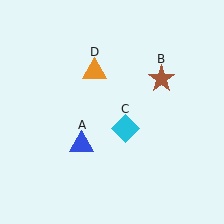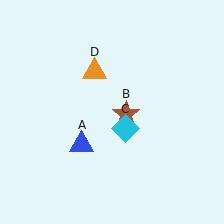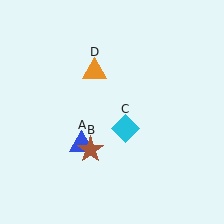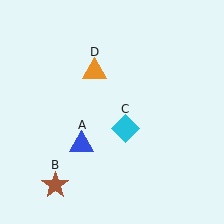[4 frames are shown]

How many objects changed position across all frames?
1 object changed position: brown star (object B).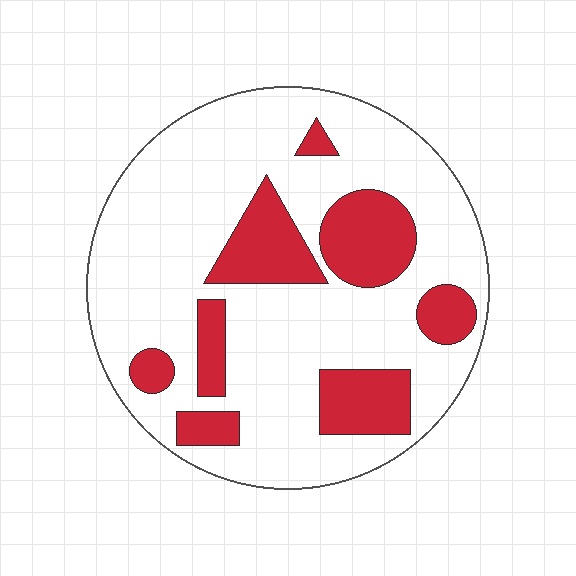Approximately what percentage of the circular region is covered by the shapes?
Approximately 25%.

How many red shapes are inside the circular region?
8.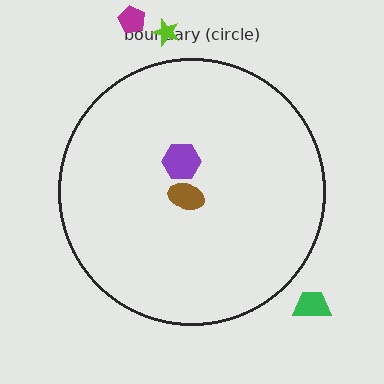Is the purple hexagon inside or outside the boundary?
Inside.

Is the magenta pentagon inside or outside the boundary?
Outside.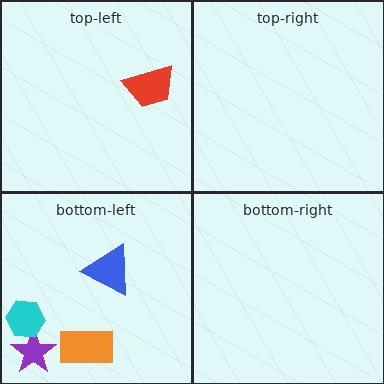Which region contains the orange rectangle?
The bottom-left region.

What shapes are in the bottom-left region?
The purple star, the orange rectangle, the blue triangle, the cyan hexagon.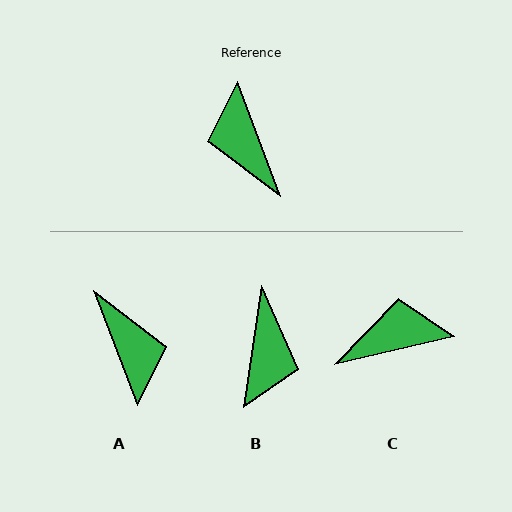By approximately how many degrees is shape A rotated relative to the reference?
Approximately 180 degrees clockwise.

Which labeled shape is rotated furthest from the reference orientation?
A, about 180 degrees away.